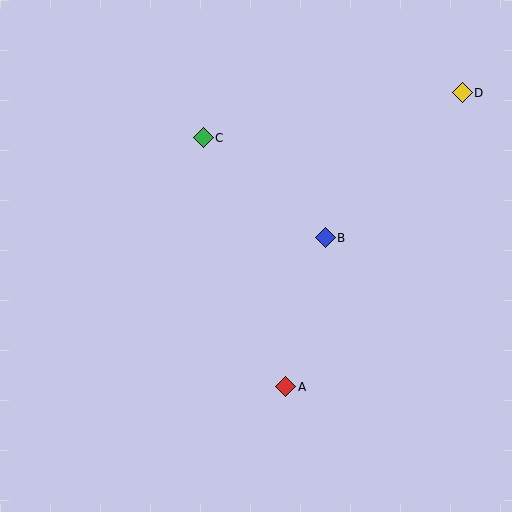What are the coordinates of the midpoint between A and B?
The midpoint between A and B is at (306, 312).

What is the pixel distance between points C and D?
The distance between C and D is 263 pixels.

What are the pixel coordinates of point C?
Point C is at (203, 138).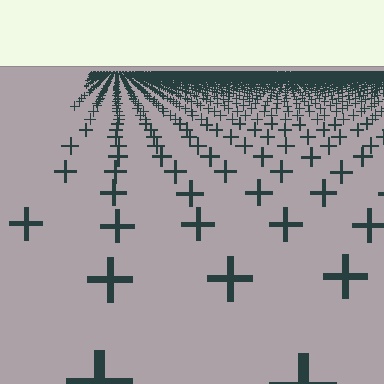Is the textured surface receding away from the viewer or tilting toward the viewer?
The surface is receding away from the viewer. Texture elements get smaller and denser toward the top.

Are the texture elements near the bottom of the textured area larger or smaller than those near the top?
Larger. Near the bottom, elements are closer to the viewer and appear at a bigger on-screen size.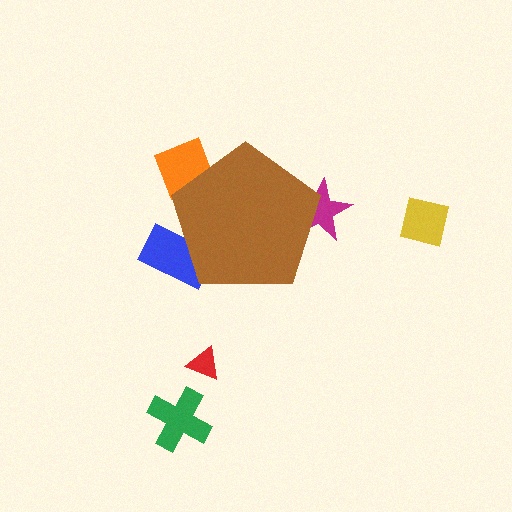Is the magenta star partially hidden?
Yes, the magenta star is partially hidden behind the brown pentagon.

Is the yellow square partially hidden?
No, the yellow square is fully visible.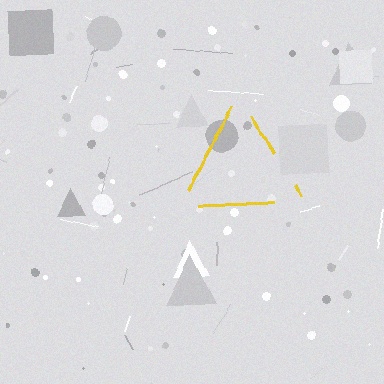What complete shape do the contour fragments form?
The contour fragments form a triangle.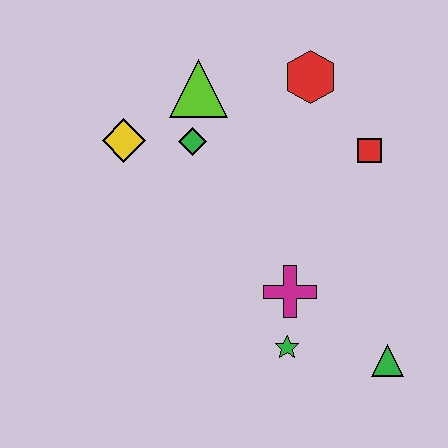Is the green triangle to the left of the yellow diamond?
No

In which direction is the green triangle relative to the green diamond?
The green triangle is below the green diamond.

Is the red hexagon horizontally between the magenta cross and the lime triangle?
No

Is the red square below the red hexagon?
Yes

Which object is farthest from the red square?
The yellow diamond is farthest from the red square.